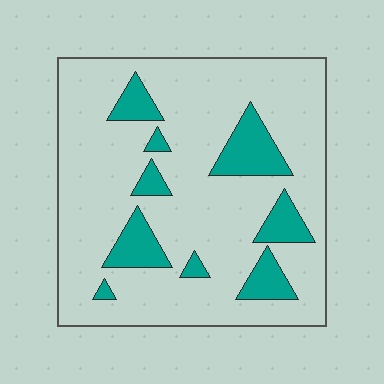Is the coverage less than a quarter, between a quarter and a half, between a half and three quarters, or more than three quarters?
Less than a quarter.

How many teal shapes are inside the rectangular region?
9.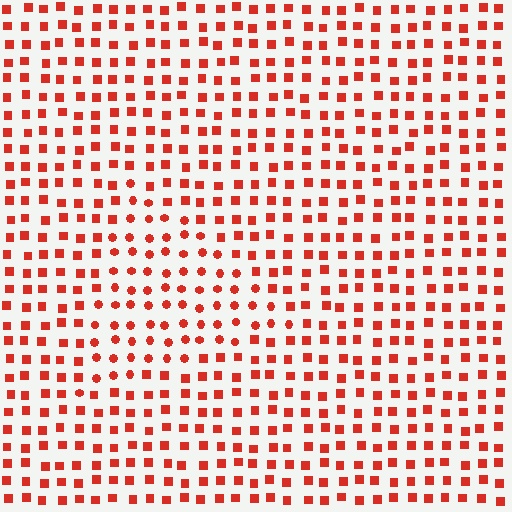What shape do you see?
I see a triangle.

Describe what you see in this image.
The image is filled with small red elements arranged in a uniform grid. A triangle-shaped region contains circles, while the surrounding area contains squares. The boundary is defined purely by the change in element shape.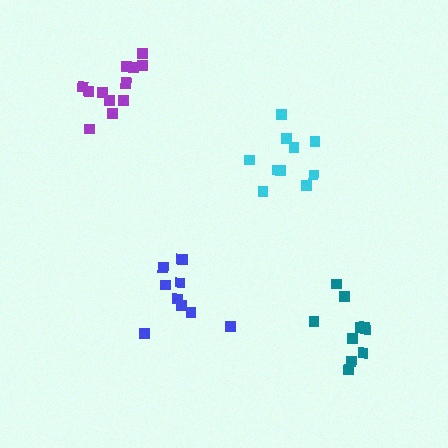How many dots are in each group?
Group 1: 10 dots, Group 2: 13 dots, Group 3: 10 dots, Group 4: 10 dots (43 total).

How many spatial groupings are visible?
There are 4 spatial groupings.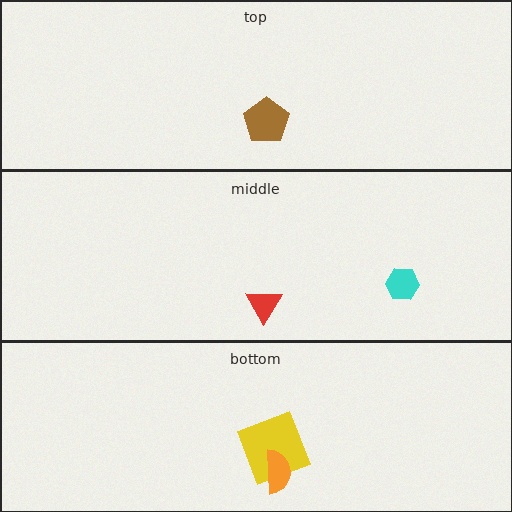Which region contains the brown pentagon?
The top region.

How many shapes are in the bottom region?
2.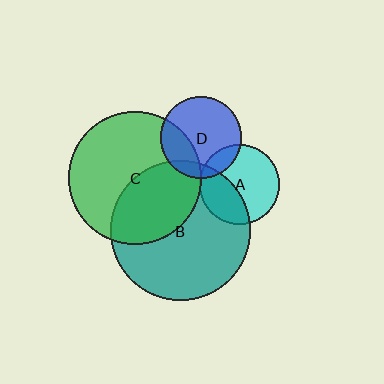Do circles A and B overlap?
Yes.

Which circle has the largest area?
Circle B (teal).